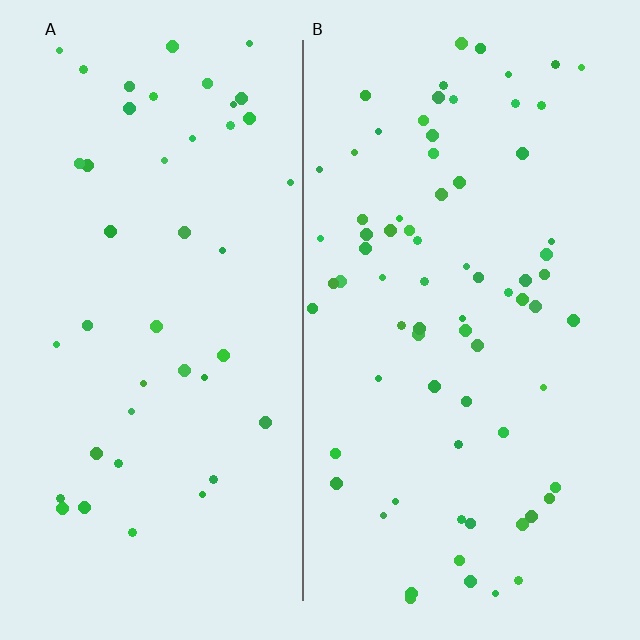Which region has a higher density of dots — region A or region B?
B (the right).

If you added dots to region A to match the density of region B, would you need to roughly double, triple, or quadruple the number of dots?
Approximately double.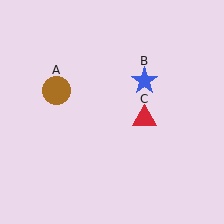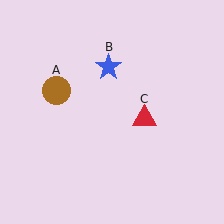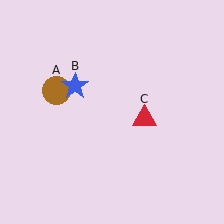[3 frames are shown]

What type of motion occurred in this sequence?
The blue star (object B) rotated counterclockwise around the center of the scene.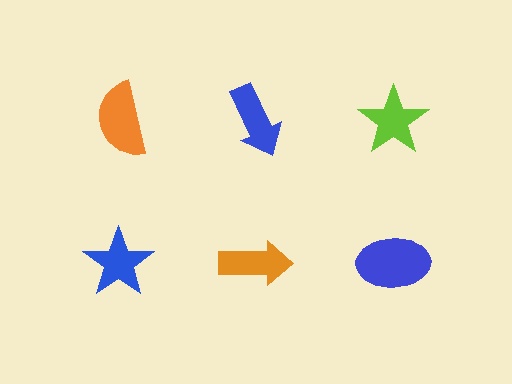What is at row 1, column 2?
A blue arrow.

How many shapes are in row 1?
3 shapes.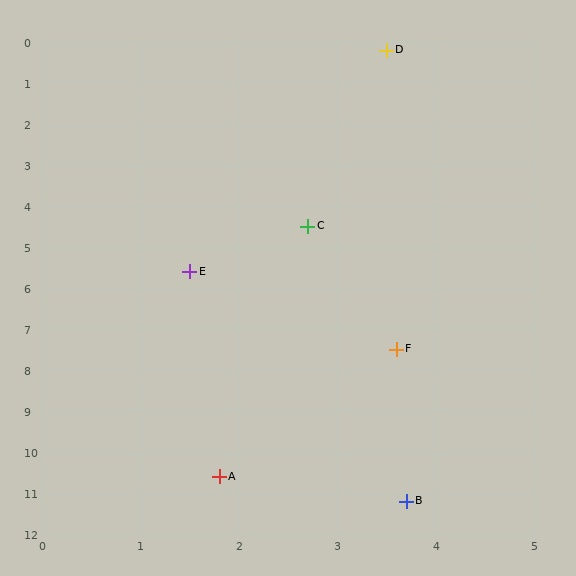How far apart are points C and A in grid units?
Points C and A are about 6.2 grid units apart.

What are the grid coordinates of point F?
Point F is at approximately (3.6, 7.5).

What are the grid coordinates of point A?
Point A is at approximately (1.8, 10.6).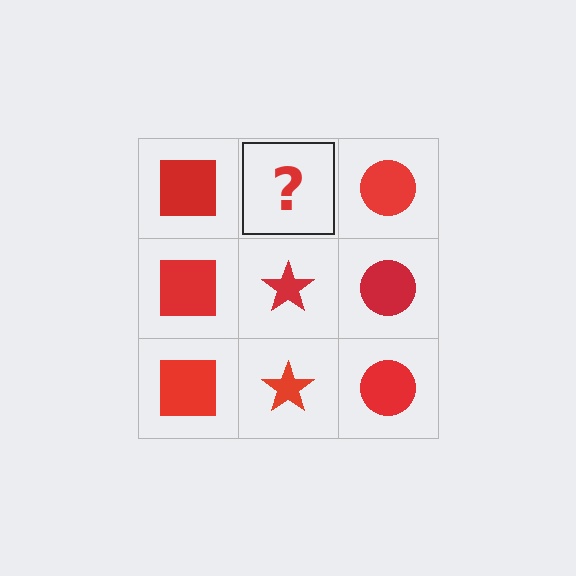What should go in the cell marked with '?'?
The missing cell should contain a red star.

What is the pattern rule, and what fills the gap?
The rule is that each column has a consistent shape. The gap should be filled with a red star.